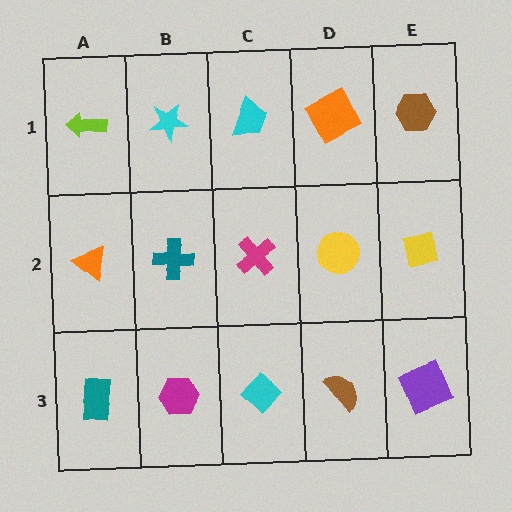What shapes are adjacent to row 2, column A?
A lime arrow (row 1, column A), a teal rectangle (row 3, column A), a teal cross (row 2, column B).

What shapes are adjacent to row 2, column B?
A cyan star (row 1, column B), a magenta hexagon (row 3, column B), an orange triangle (row 2, column A), a magenta cross (row 2, column C).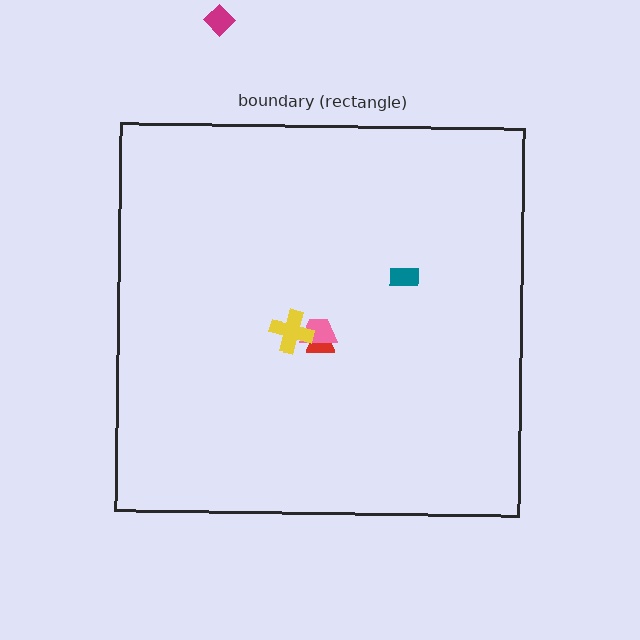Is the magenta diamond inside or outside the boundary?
Outside.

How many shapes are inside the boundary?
4 inside, 1 outside.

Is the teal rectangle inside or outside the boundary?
Inside.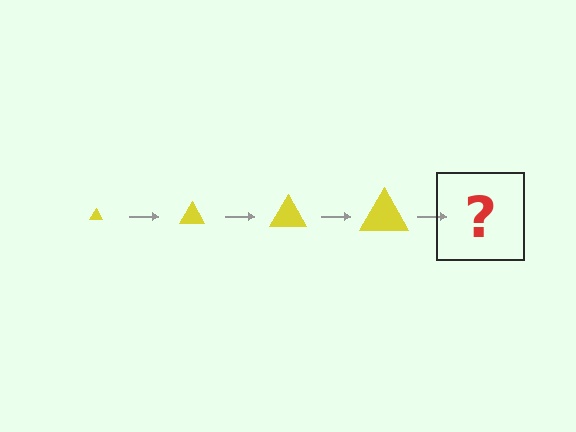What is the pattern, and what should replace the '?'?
The pattern is that the triangle gets progressively larger each step. The '?' should be a yellow triangle, larger than the previous one.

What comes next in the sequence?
The next element should be a yellow triangle, larger than the previous one.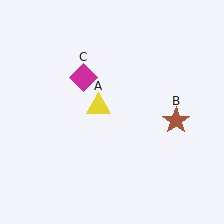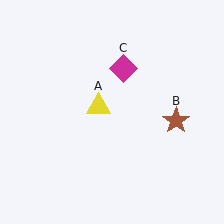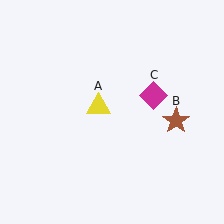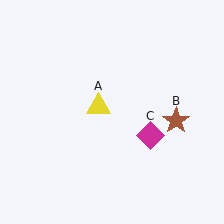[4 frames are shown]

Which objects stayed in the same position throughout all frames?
Yellow triangle (object A) and brown star (object B) remained stationary.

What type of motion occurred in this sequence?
The magenta diamond (object C) rotated clockwise around the center of the scene.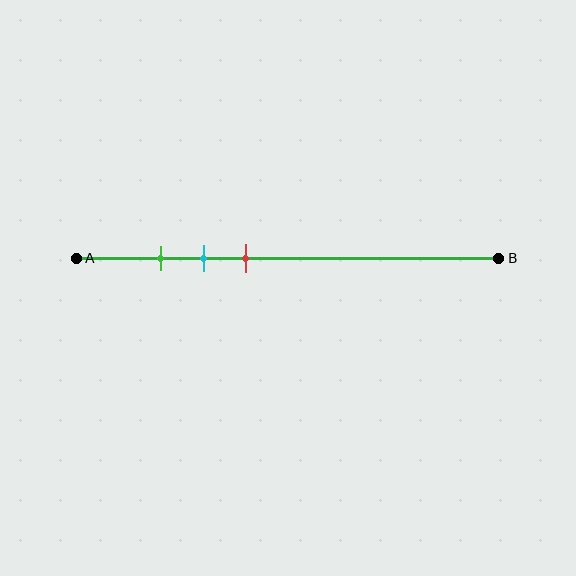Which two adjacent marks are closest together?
The green and cyan marks are the closest adjacent pair.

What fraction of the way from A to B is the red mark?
The red mark is approximately 40% (0.4) of the way from A to B.